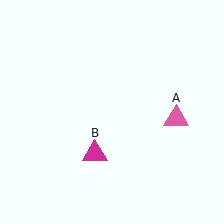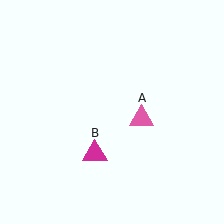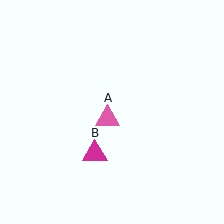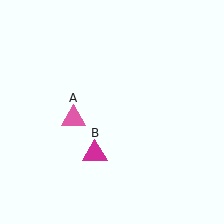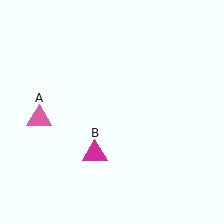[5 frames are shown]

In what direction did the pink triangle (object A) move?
The pink triangle (object A) moved left.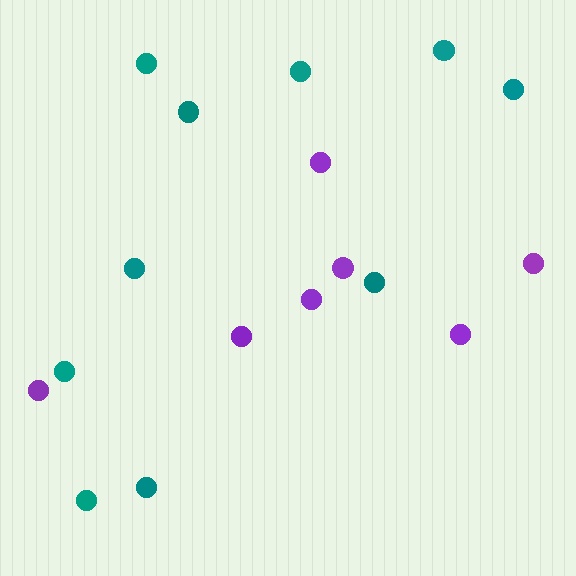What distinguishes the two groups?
There are 2 groups: one group of purple circles (7) and one group of teal circles (10).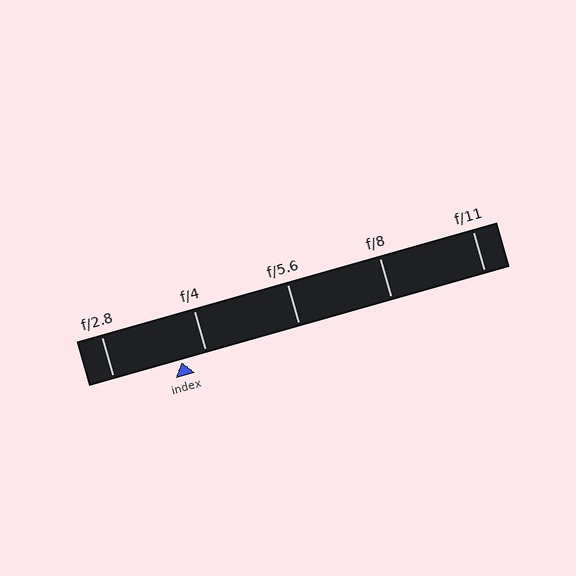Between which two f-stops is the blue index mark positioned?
The index mark is between f/2.8 and f/4.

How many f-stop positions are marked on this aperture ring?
There are 5 f-stop positions marked.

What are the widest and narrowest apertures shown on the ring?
The widest aperture shown is f/2.8 and the narrowest is f/11.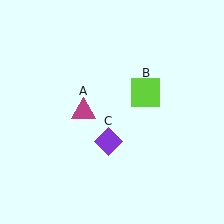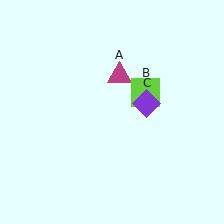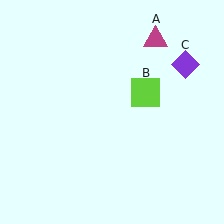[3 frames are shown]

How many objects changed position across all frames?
2 objects changed position: magenta triangle (object A), purple diamond (object C).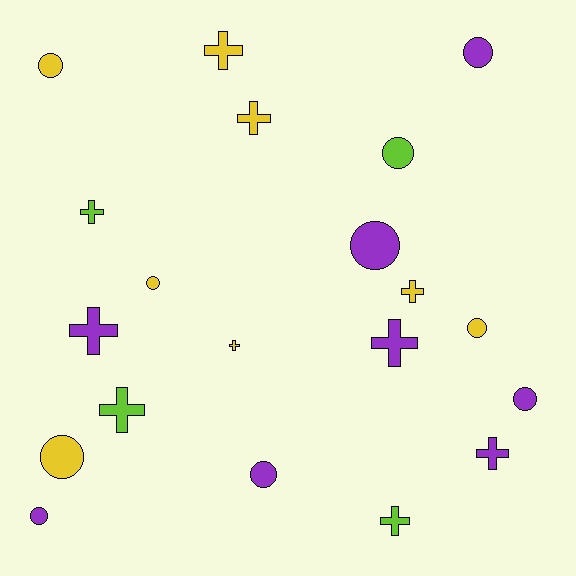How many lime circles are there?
There is 1 lime circle.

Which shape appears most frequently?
Cross, with 10 objects.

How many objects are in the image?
There are 20 objects.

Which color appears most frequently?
Yellow, with 8 objects.